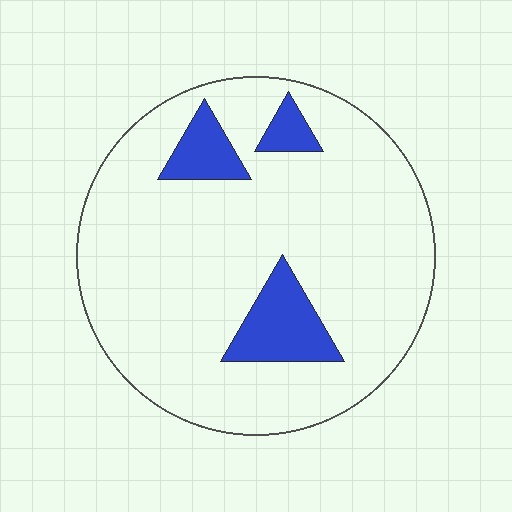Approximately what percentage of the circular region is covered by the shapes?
Approximately 15%.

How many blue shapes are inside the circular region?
3.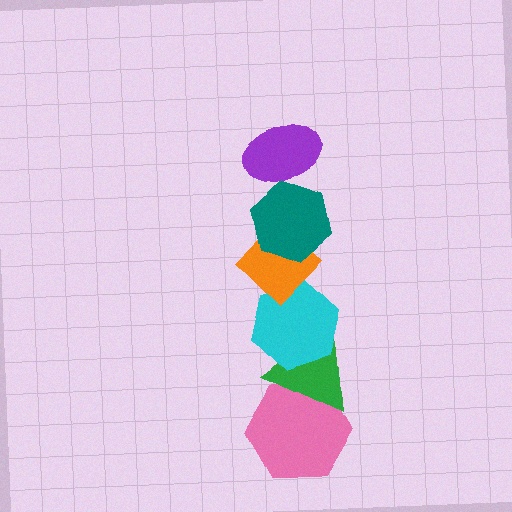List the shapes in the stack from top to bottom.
From top to bottom: the purple ellipse, the teal hexagon, the orange diamond, the cyan hexagon, the green triangle, the pink hexagon.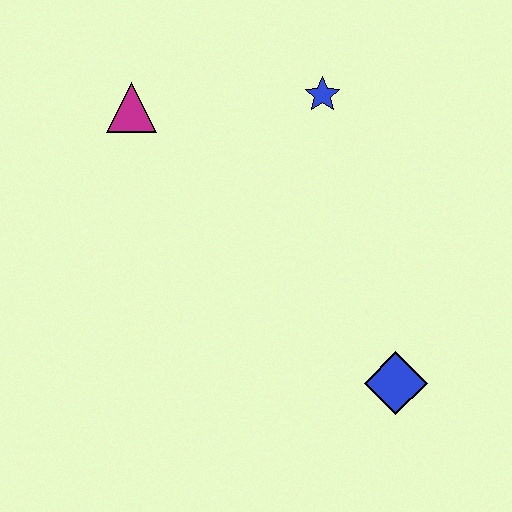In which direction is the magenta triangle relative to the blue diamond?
The magenta triangle is above the blue diamond.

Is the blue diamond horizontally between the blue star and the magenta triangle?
No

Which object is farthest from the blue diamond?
The magenta triangle is farthest from the blue diamond.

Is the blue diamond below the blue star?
Yes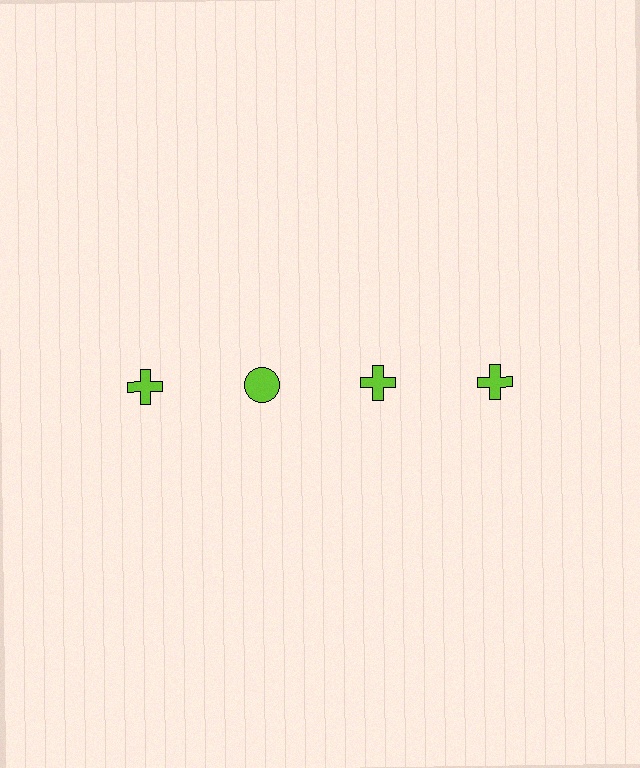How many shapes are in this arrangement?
There are 4 shapes arranged in a grid pattern.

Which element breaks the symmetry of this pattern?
The lime circle in the top row, second from left column breaks the symmetry. All other shapes are lime crosses.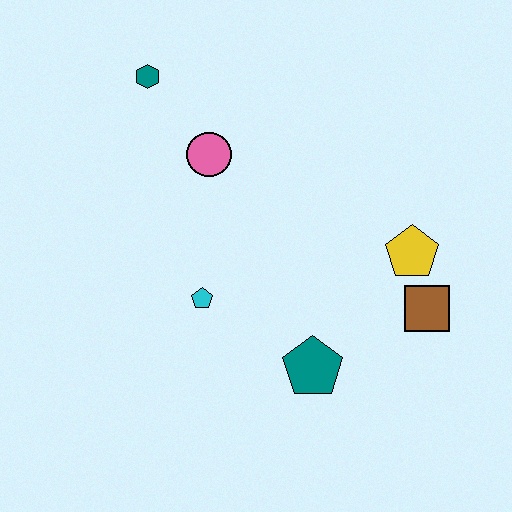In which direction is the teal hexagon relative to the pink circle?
The teal hexagon is above the pink circle.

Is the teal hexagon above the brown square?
Yes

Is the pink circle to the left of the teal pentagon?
Yes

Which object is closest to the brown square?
The yellow pentagon is closest to the brown square.